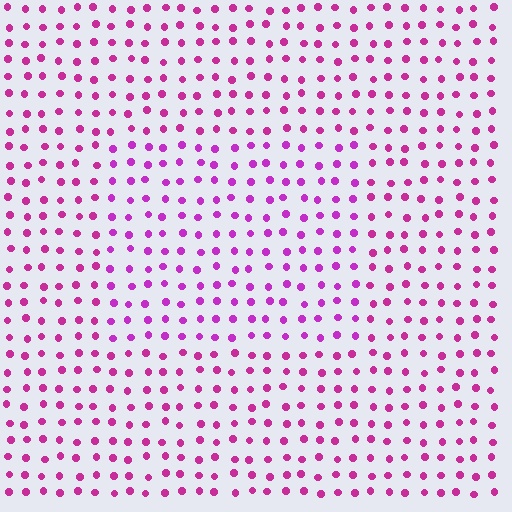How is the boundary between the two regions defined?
The boundary is defined purely by a slight shift in hue (about 20 degrees). Spacing, size, and orientation are identical on both sides.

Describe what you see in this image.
The image is filled with small magenta elements in a uniform arrangement. A rectangle-shaped region is visible where the elements are tinted to a slightly different hue, forming a subtle color boundary.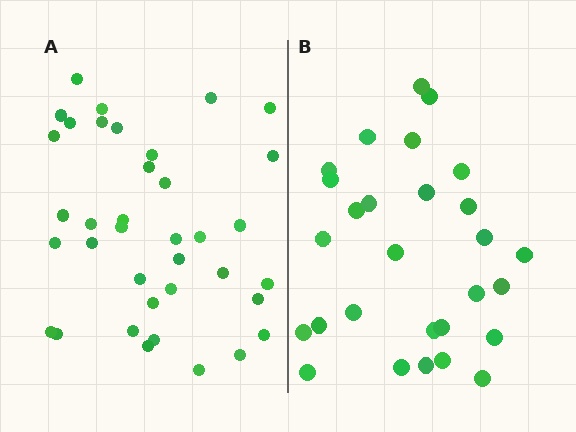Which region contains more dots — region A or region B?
Region A (the left region) has more dots.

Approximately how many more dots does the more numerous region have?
Region A has roughly 8 or so more dots than region B.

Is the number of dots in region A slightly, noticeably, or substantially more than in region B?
Region A has noticeably more, but not dramatically so. The ratio is roughly 1.3 to 1.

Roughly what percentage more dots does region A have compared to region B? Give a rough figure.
About 30% more.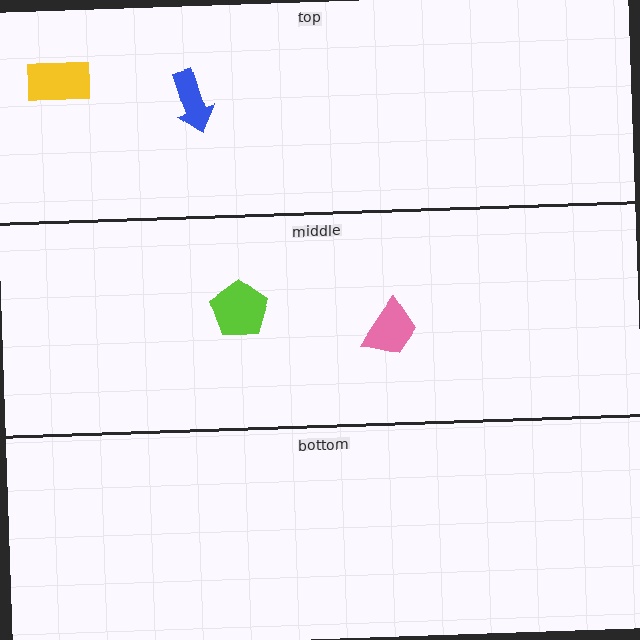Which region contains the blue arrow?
The top region.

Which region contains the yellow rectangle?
The top region.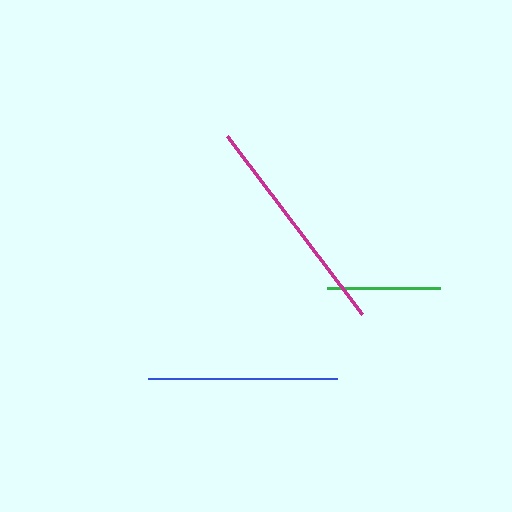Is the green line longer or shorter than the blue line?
The blue line is longer than the green line.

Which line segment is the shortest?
The green line is the shortest at approximately 113 pixels.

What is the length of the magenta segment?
The magenta segment is approximately 223 pixels long.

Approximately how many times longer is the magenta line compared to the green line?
The magenta line is approximately 2.0 times the length of the green line.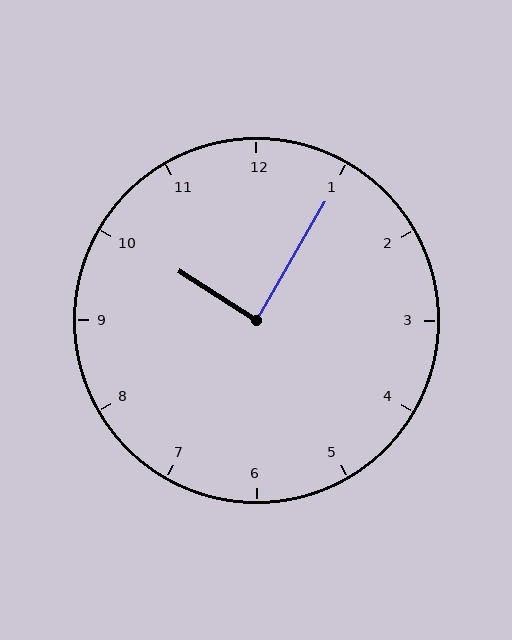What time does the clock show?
10:05.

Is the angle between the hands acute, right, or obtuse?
It is right.